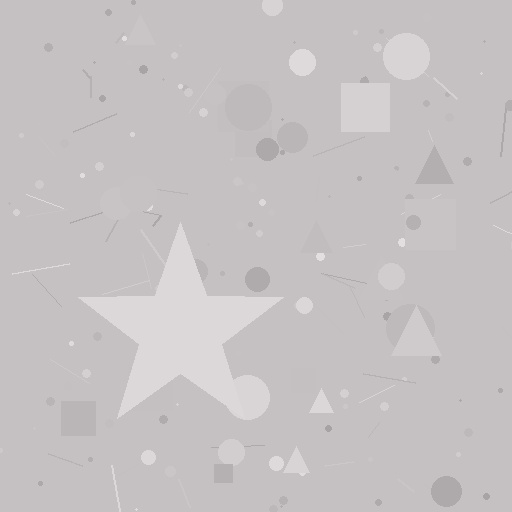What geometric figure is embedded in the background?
A star is embedded in the background.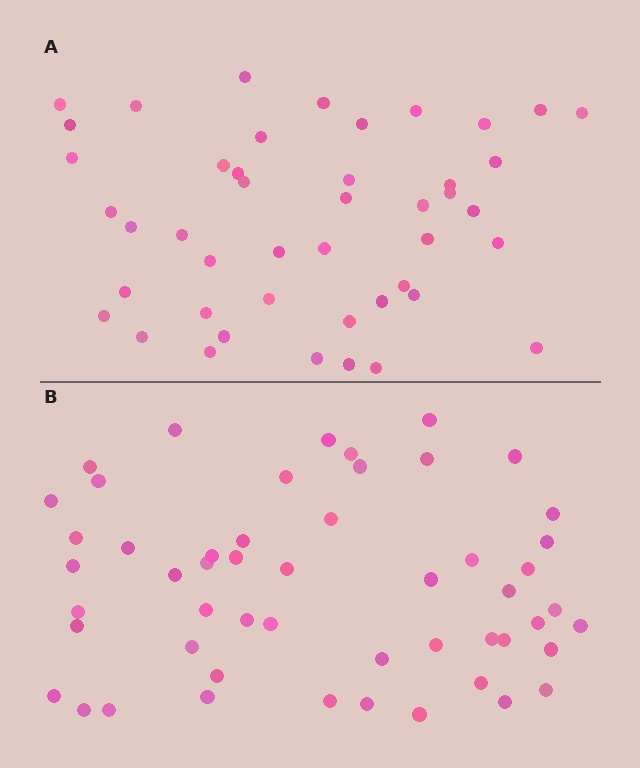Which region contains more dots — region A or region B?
Region B (the bottom region) has more dots.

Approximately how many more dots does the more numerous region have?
Region B has roughly 8 or so more dots than region A.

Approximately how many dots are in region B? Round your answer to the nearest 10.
About 50 dots. (The exact count is 52, which rounds to 50.)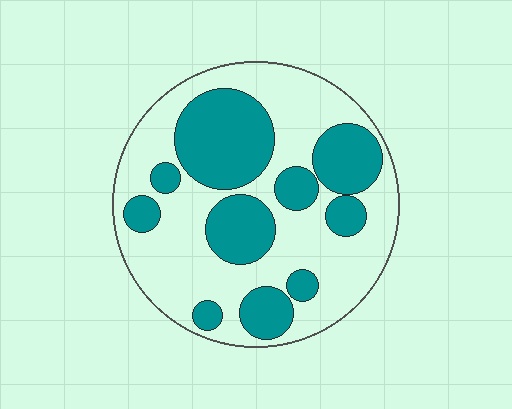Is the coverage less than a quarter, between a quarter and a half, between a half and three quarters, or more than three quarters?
Between a quarter and a half.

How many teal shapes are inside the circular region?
10.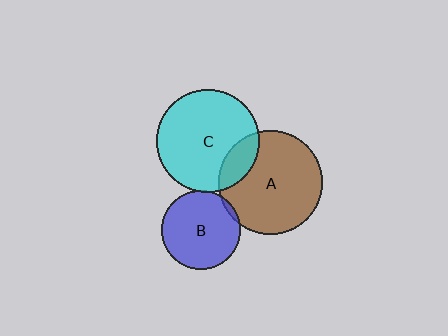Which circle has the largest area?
Circle A (brown).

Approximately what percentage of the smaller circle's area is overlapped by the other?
Approximately 15%.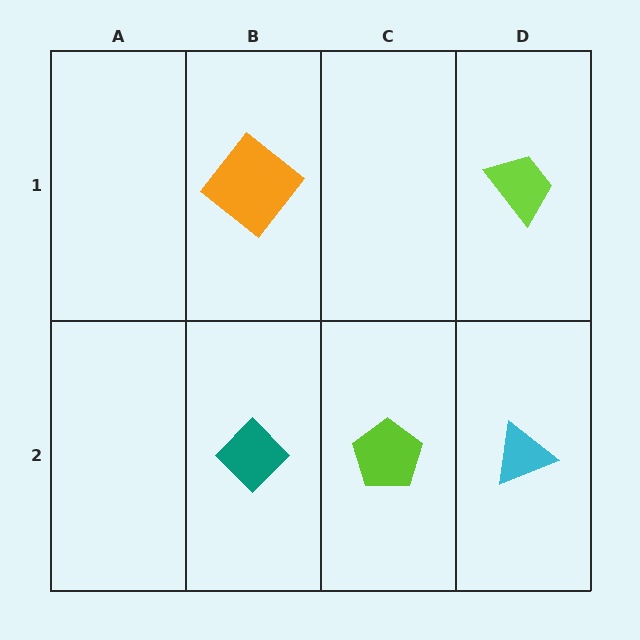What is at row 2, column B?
A teal diamond.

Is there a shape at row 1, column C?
No, that cell is empty.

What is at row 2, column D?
A cyan triangle.